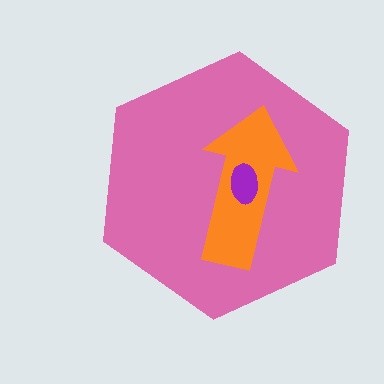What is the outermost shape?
The pink hexagon.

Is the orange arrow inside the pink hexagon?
Yes.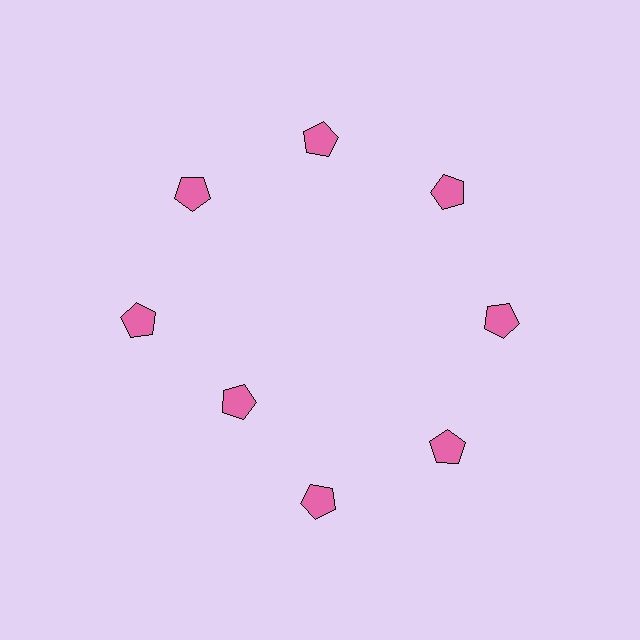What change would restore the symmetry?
The symmetry would be restored by moving it outward, back onto the ring so that all 8 pentagons sit at equal angles and equal distance from the center.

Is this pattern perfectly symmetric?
No. The 8 pink pentagons are arranged in a ring, but one element near the 8 o'clock position is pulled inward toward the center, breaking the 8-fold rotational symmetry.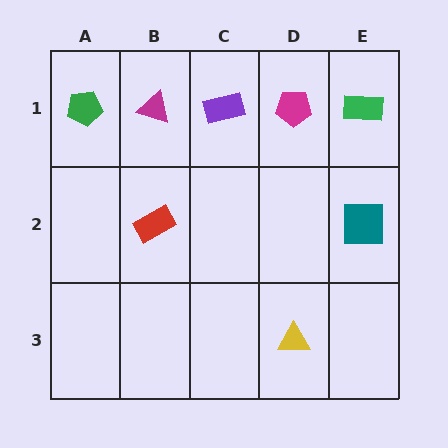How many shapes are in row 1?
5 shapes.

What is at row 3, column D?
A yellow triangle.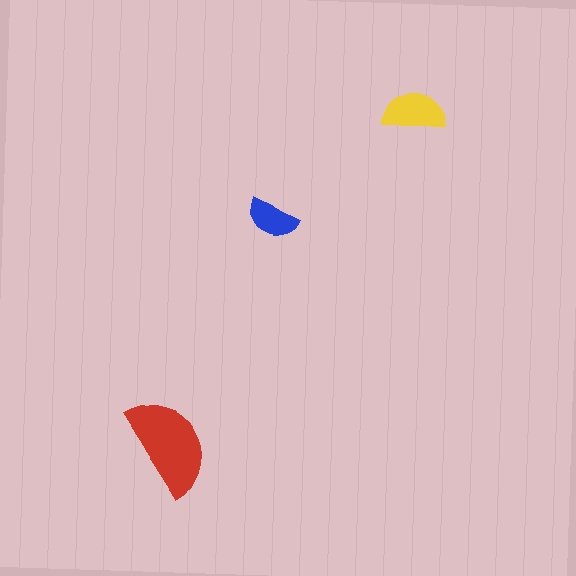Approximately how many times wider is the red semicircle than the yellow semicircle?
About 1.5 times wider.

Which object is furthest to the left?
The red semicircle is leftmost.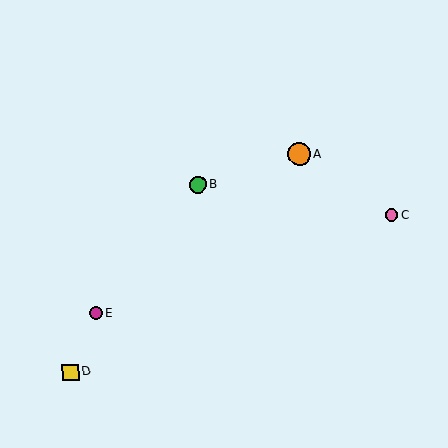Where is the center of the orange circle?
The center of the orange circle is at (299, 154).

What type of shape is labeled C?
Shape C is a pink circle.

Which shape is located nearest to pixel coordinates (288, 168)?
The orange circle (labeled A) at (299, 154) is nearest to that location.